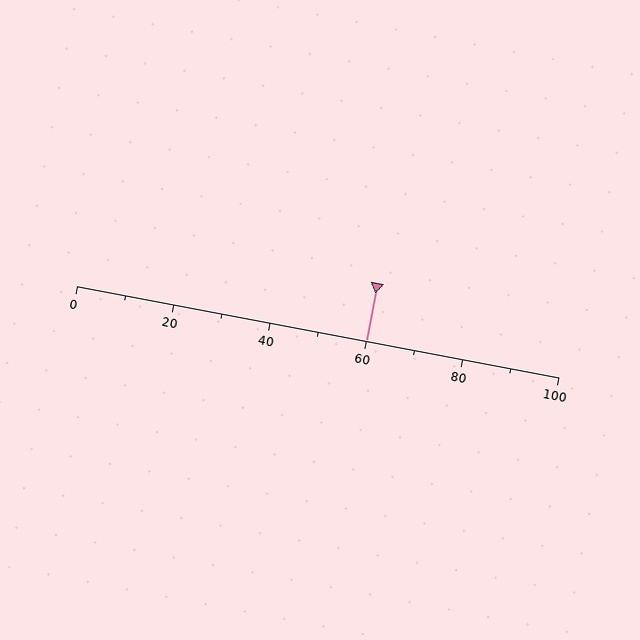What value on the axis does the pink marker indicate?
The marker indicates approximately 60.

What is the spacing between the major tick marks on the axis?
The major ticks are spaced 20 apart.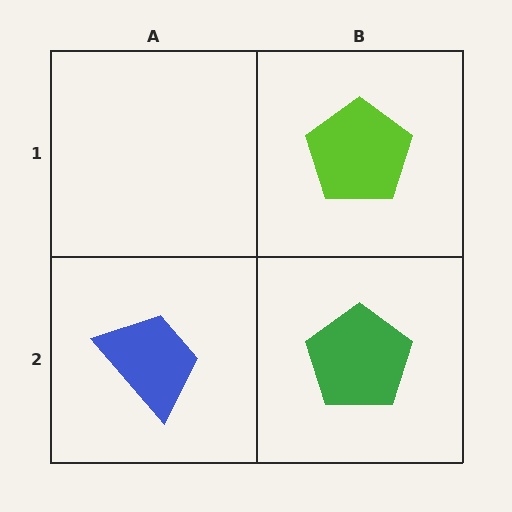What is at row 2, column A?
A blue trapezoid.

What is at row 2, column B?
A green pentagon.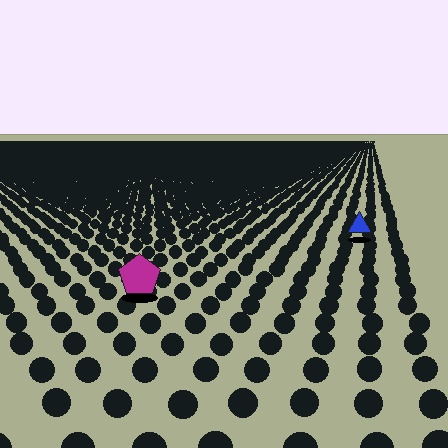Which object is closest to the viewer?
The magenta pentagon is closest. The texture marks near it are larger and more spread out.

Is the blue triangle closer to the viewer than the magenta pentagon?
No. The magenta pentagon is closer — you can tell from the texture gradient: the ground texture is coarser near it.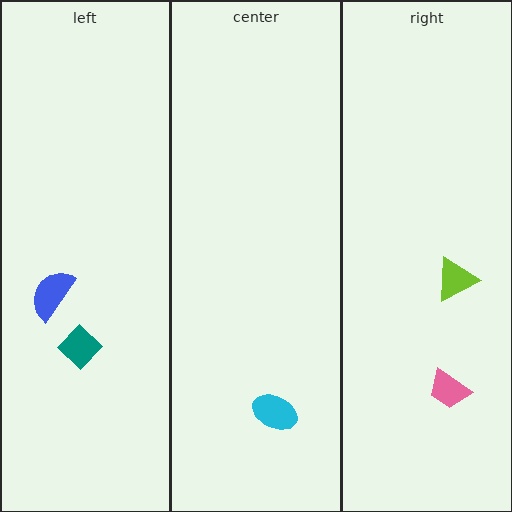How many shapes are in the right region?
2.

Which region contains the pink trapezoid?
The right region.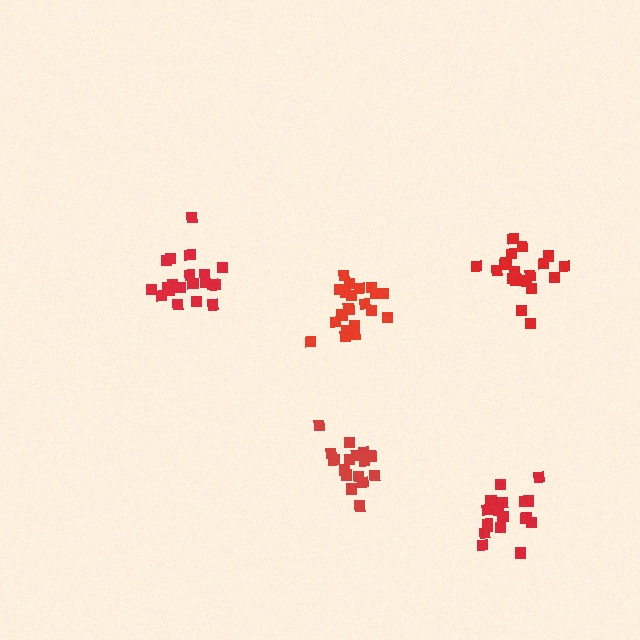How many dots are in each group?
Group 1: 20 dots, Group 2: 21 dots, Group 3: 20 dots, Group 4: 18 dots, Group 5: 18 dots (97 total).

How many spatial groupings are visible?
There are 5 spatial groupings.